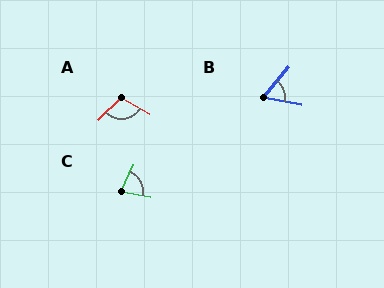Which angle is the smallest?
B, at approximately 61 degrees.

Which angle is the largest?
A, at approximately 105 degrees.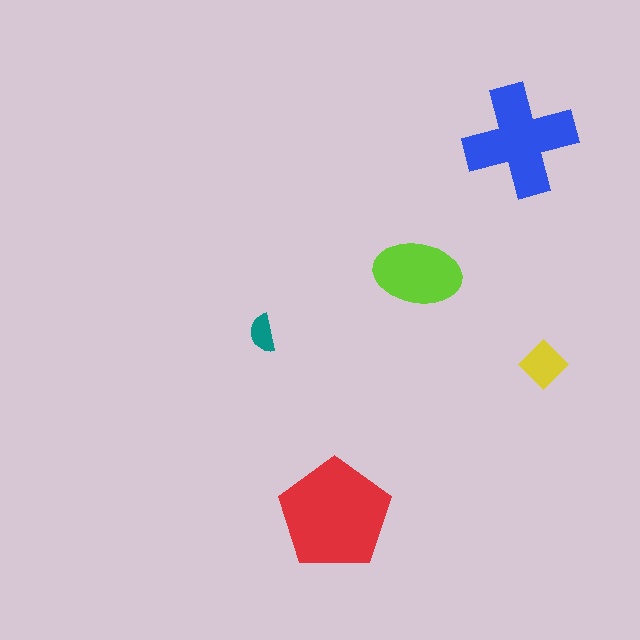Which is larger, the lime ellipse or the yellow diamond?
The lime ellipse.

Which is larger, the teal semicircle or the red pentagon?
The red pentagon.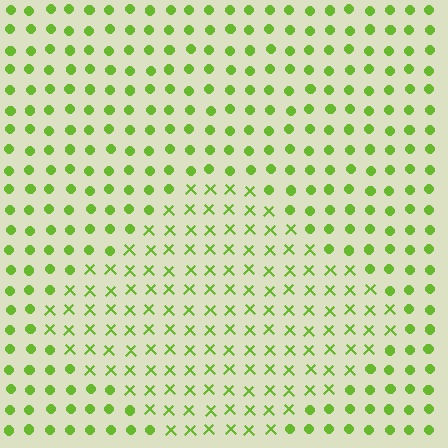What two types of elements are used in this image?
The image uses X marks inside the diamond region and circles outside it.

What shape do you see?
I see a diamond.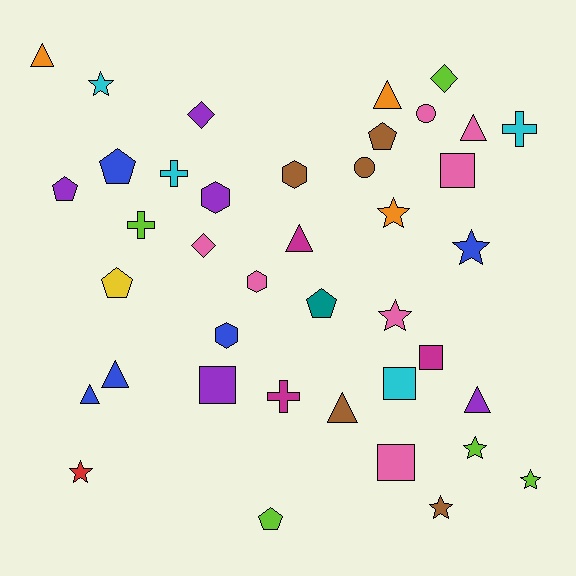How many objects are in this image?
There are 40 objects.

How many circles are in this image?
There are 2 circles.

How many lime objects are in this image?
There are 5 lime objects.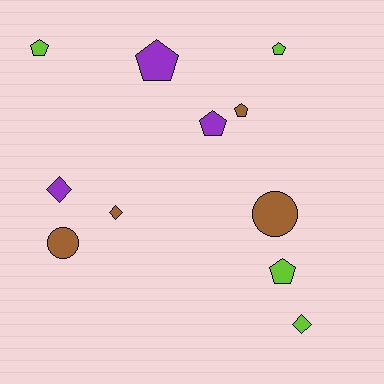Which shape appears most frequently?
Pentagon, with 6 objects.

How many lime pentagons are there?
There are 3 lime pentagons.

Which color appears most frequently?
Lime, with 4 objects.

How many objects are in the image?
There are 11 objects.